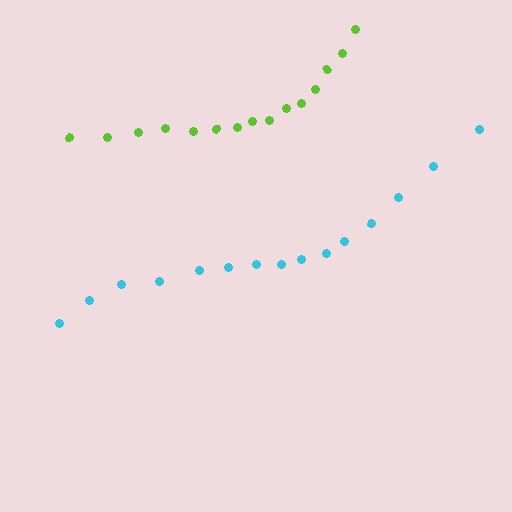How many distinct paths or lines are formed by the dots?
There are 2 distinct paths.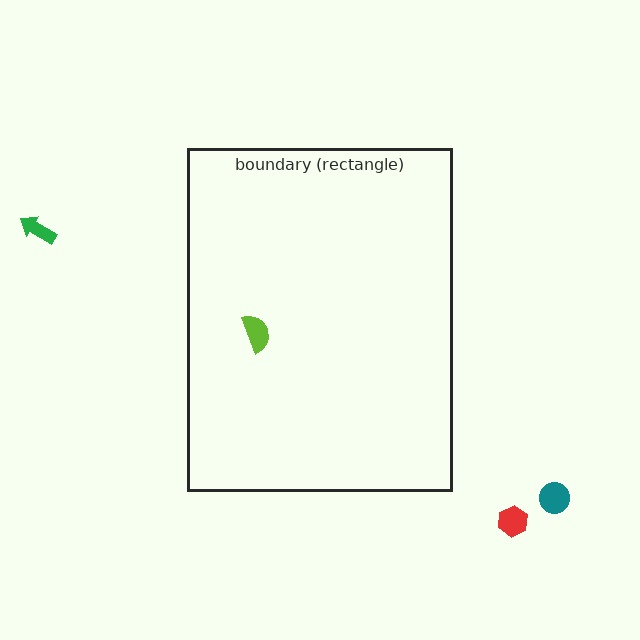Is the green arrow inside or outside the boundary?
Outside.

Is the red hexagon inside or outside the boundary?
Outside.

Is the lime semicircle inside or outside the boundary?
Inside.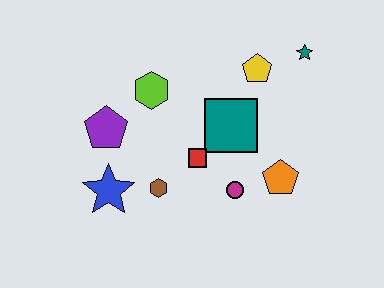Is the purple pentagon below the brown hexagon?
No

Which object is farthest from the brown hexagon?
The teal star is farthest from the brown hexagon.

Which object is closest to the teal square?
The red square is closest to the teal square.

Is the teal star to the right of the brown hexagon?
Yes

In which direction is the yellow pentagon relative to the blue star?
The yellow pentagon is to the right of the blue star.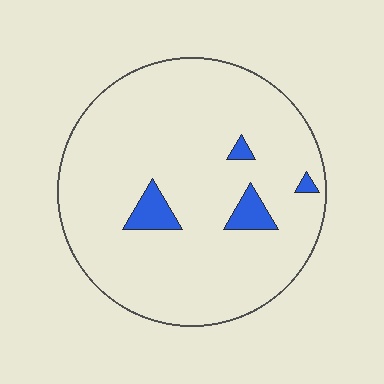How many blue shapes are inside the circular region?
4.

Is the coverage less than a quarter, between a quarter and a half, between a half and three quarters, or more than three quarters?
Less than a quarter.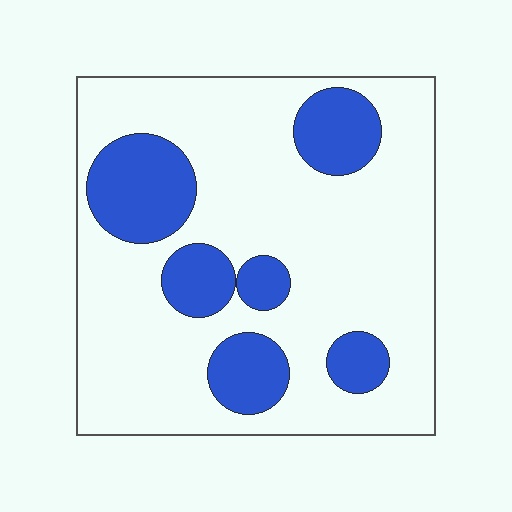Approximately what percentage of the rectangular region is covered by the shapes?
Approximately 25%.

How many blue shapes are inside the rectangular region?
6.